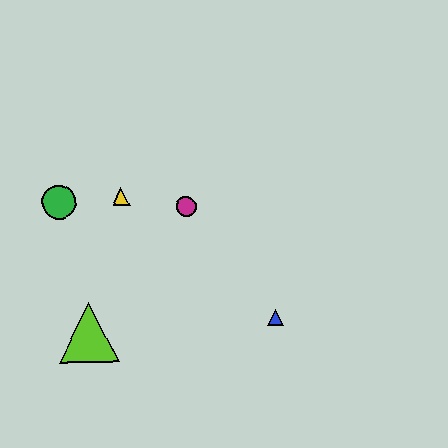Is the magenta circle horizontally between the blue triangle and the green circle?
Yes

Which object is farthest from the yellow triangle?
The blue triangle is farthest from the yellow triangle.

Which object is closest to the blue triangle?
The magenta circle is closest to the blue triangle.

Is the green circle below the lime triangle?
No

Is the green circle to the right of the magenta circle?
No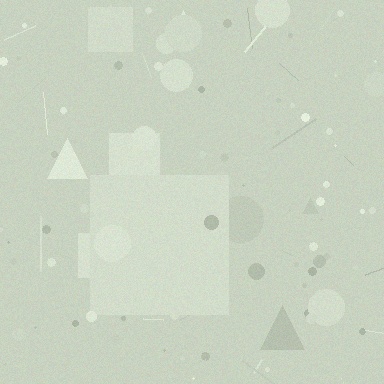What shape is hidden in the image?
A square is hidden in the image.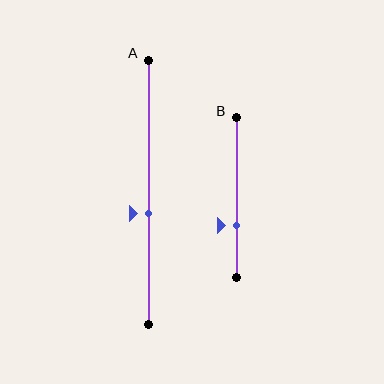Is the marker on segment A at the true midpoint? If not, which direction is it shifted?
No, the marker on segment A is shifted downward by about 8% of the segment length.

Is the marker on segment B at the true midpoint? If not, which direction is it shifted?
No, the marker on segment B is shifted downward by about 18% of the segment length.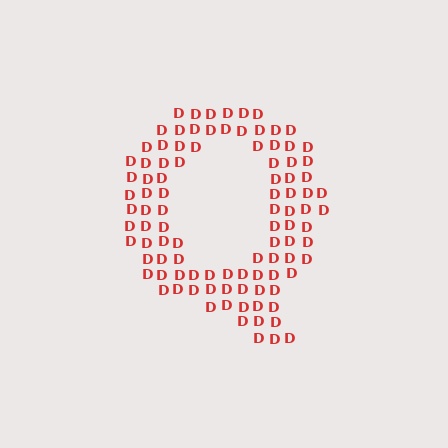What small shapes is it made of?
It is made of small letter D's.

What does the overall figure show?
The overall figure shows the letter Q.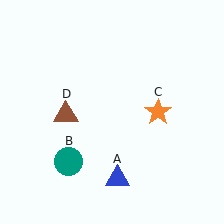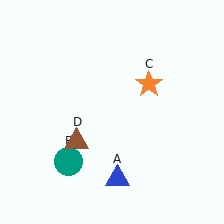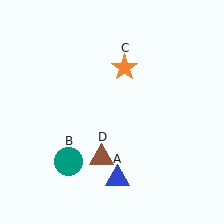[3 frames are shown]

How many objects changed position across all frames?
2 objects changed position: orange star (object C), brown triangle (object D).